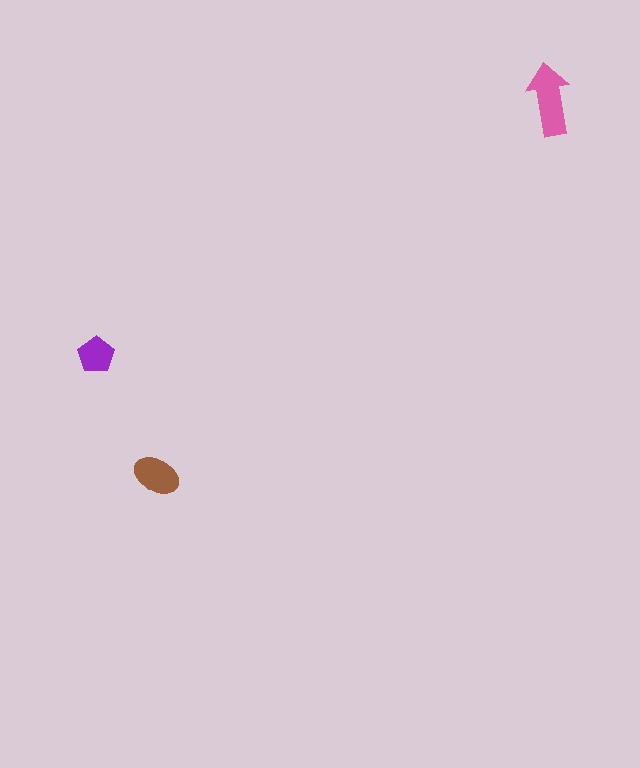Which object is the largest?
The pink arrow.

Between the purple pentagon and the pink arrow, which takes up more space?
The pink arrow.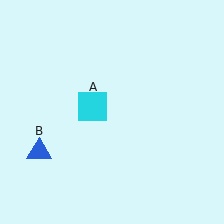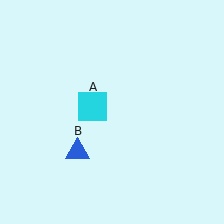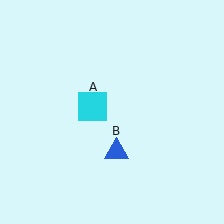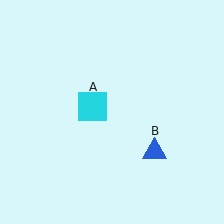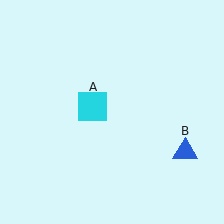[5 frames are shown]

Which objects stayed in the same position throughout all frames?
Cyan square (object A) remained stationary.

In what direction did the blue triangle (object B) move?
The blue triangle (object B) moved right.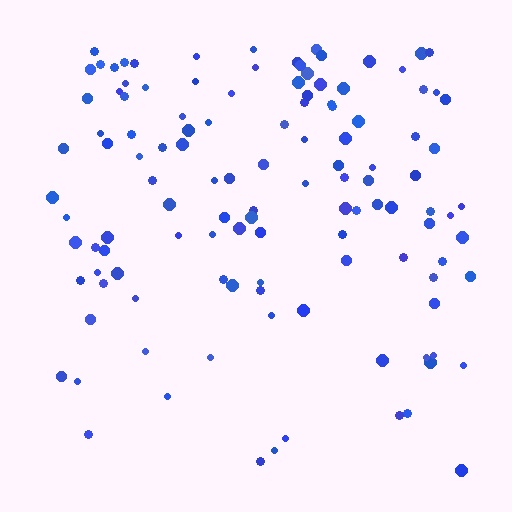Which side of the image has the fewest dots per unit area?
The bottom.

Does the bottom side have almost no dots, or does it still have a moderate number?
Still a moderate number, just noticeably fewer than the top.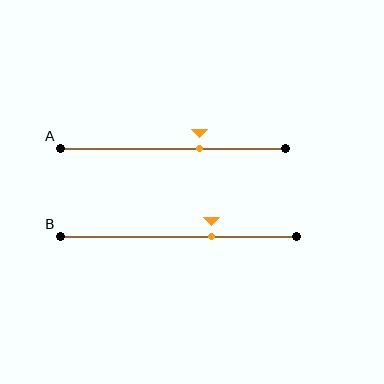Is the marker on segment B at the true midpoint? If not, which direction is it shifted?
No, the marker on segment B is shifted to the right by about 14% of the segment length.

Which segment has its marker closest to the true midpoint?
Segment A has its marker closest to the true midpoint.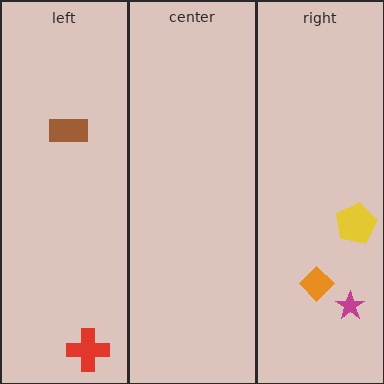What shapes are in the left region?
The red cross, the brown rectangle.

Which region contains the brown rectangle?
The left region.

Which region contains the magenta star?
The right region.